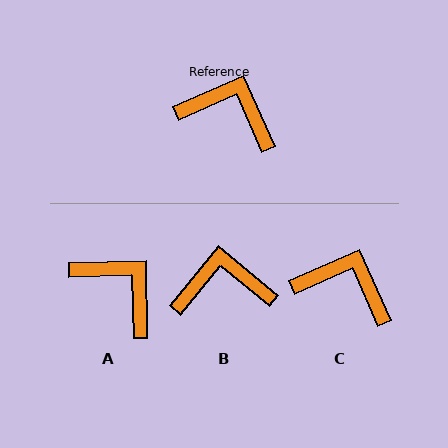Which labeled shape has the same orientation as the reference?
C.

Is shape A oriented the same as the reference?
No, it is off by about 23 degrees.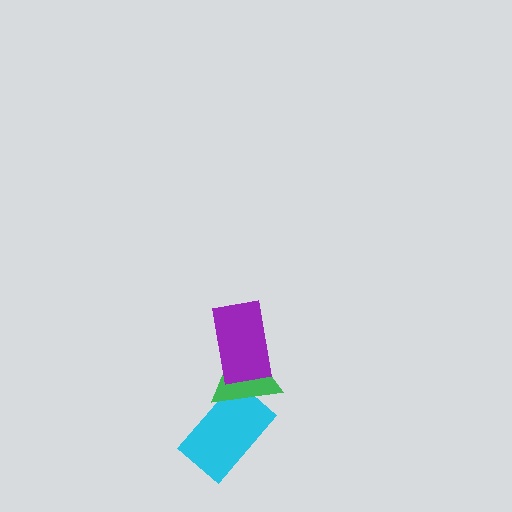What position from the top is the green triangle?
The green triangle is 2nd from the top.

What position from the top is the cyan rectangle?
The cyan rectangle is 3rd from the top.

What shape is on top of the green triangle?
The purple rectangle is on top of the green triangle.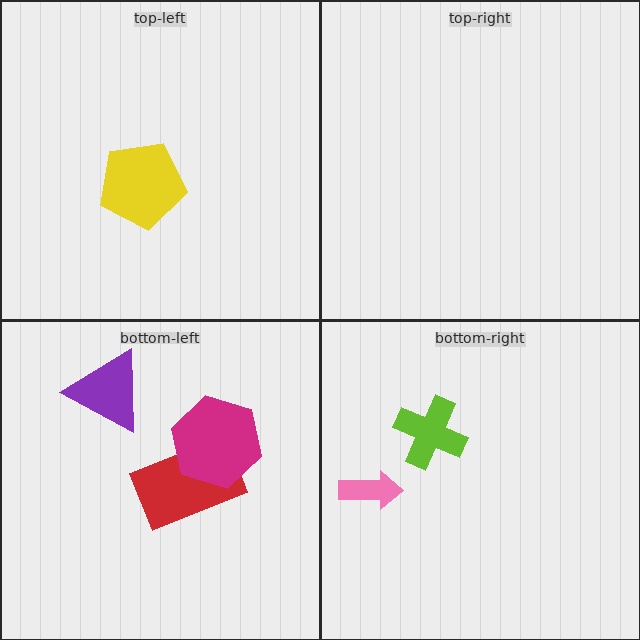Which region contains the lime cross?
The bottom-right region.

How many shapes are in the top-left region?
1.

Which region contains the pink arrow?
The bottom-right region.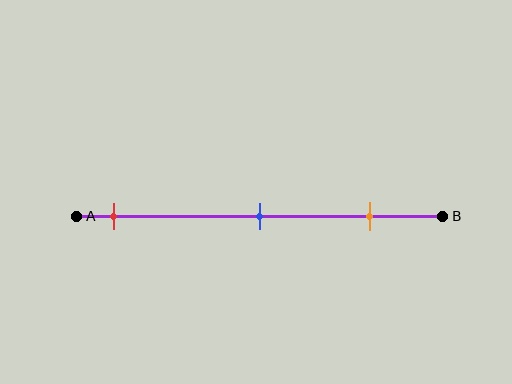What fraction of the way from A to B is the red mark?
The red mark is approximately 10% (0.1) of the way from A to B.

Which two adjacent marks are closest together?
The blue and orange marks are the closest adjacent pair.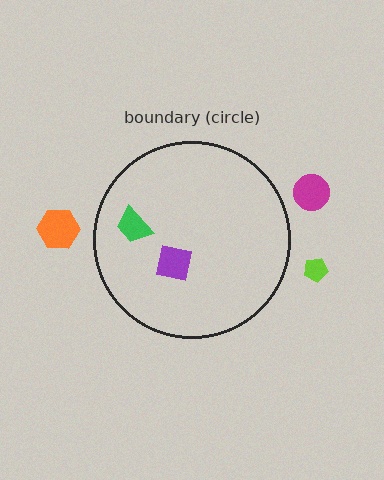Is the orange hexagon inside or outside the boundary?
Outside.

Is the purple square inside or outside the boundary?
Inside.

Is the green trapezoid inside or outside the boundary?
Inside.